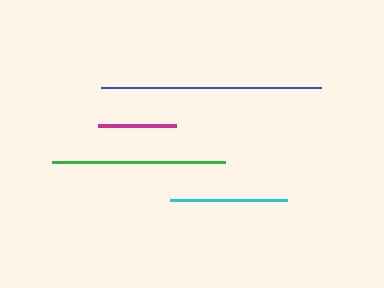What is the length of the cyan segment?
The cyan segment is approximately 117 pixels long.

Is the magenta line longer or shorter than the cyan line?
The cyan line is longer than the magenta line.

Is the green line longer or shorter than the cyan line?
The green line is longer than the cyan line.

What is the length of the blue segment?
The blue segment is approximately 220 pixels long.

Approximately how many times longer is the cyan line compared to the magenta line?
The cyan line is approximately 1.5 times the length of the magenta line.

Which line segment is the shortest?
The magenta line is the shortest at approximately 77 pixels.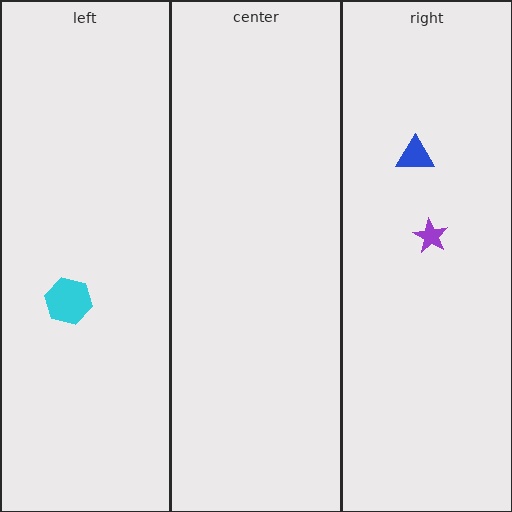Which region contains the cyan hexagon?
The left region.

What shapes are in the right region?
The blue triangle, the purple star.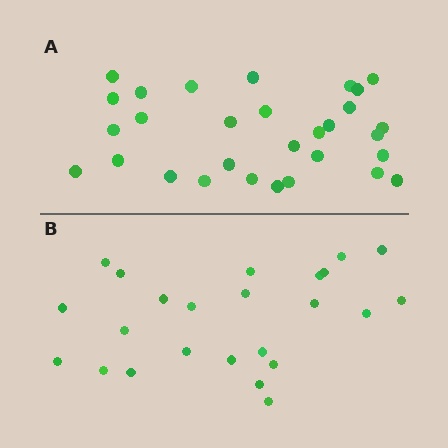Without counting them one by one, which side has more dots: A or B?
Region A (the top region) has more dots.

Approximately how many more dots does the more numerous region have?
Region A has about 6 more dots than region B.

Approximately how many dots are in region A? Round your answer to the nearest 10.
About 30 dots.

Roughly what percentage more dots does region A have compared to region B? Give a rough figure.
About 25% more.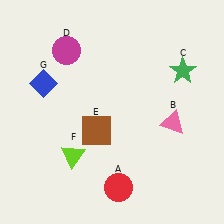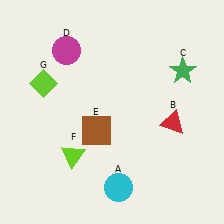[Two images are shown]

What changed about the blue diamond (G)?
In Image 1, G is blue. In Image 2, it changed to lime.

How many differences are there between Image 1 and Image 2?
There are 3 differences between the two images.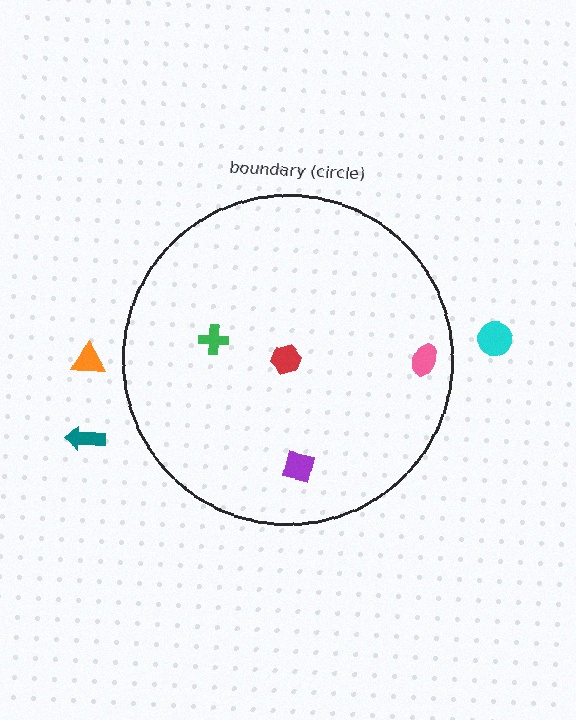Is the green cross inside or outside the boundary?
Inside.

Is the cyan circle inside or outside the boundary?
Outside.